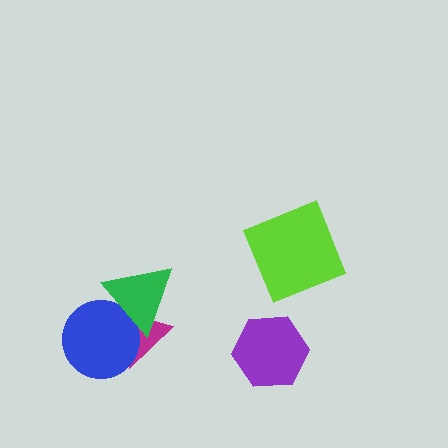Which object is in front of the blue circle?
The green triangle is in front of the blue circle.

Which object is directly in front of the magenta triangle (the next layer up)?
The blue circle is directly in front of the magenta triangle.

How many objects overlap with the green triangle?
2 objects overlap with the green triangle.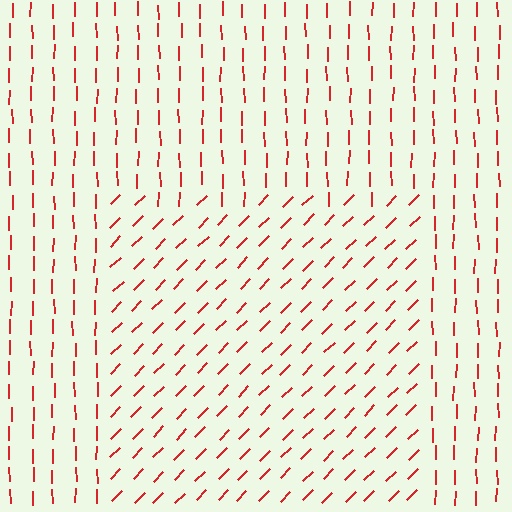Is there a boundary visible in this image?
Yes, there is a texture boundary formed by a change in line orientation.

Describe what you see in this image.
The image is filled with small red line segments. A rectangle region in the image has lines oriented differently from the surrounding lines, creating a visible texture boundary.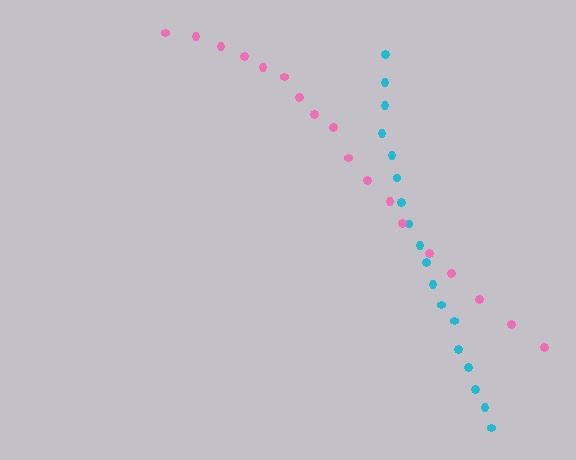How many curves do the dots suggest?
There are 2 distinct paths.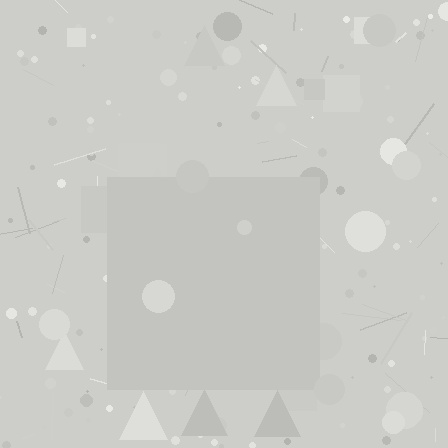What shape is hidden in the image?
A square is hidden in the image.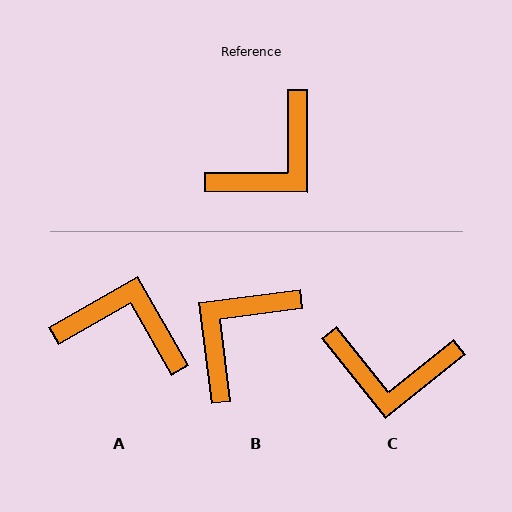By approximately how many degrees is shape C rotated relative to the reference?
Approximately 51 degrees clockwise.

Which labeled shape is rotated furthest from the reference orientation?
B, about 173 degrees away.